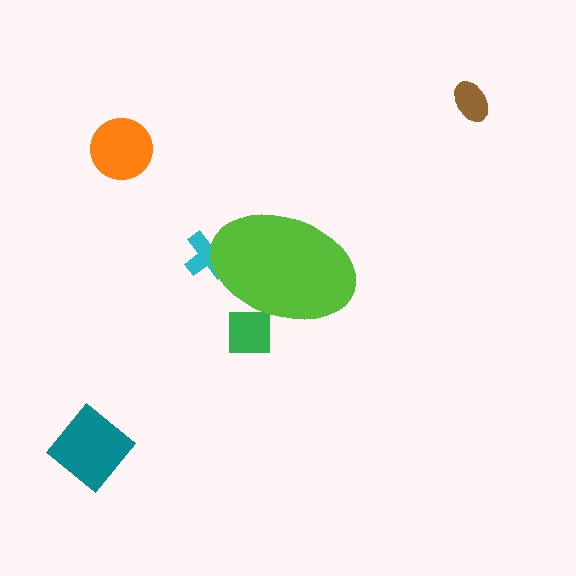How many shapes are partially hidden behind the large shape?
2 shapes are partially hidden.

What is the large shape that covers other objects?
A lime ellipse.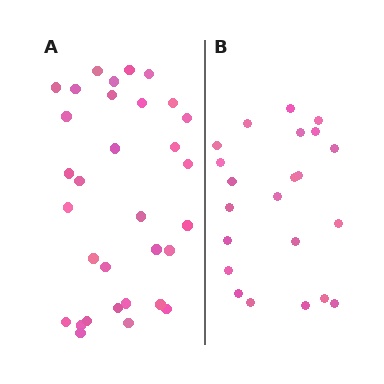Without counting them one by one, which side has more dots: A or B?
Region A (the left region) has more dots.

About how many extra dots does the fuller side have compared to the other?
Region A has roughly 10 or so more dots than region B.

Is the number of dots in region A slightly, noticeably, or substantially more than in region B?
Region A has substantially more. The ratio is roughly 1.5 to 1.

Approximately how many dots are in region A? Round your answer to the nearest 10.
About 30 dots. (The exact count is 32, which rounds to 30.)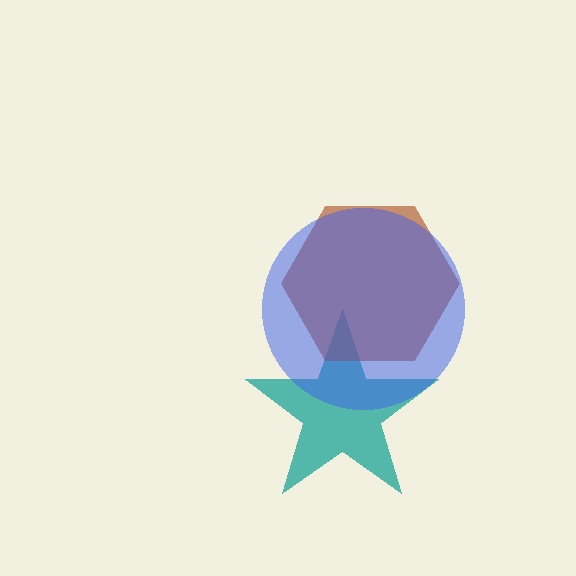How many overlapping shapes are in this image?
There are 3 overlapping shapes in the image.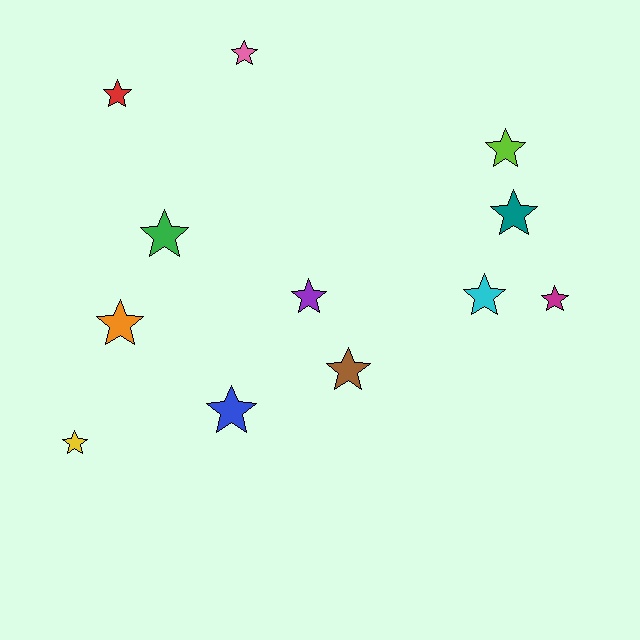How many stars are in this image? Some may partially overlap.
There are 12 stars.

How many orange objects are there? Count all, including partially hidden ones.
There is 1 orange object.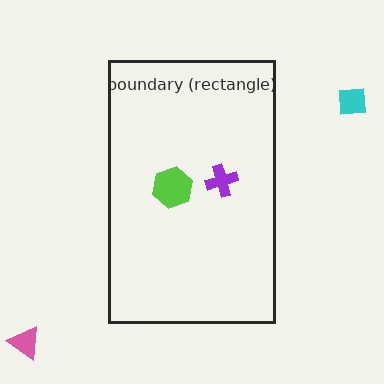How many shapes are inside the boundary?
2 inside, 2 outside.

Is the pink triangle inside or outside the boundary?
Outside.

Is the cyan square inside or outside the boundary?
Outside.